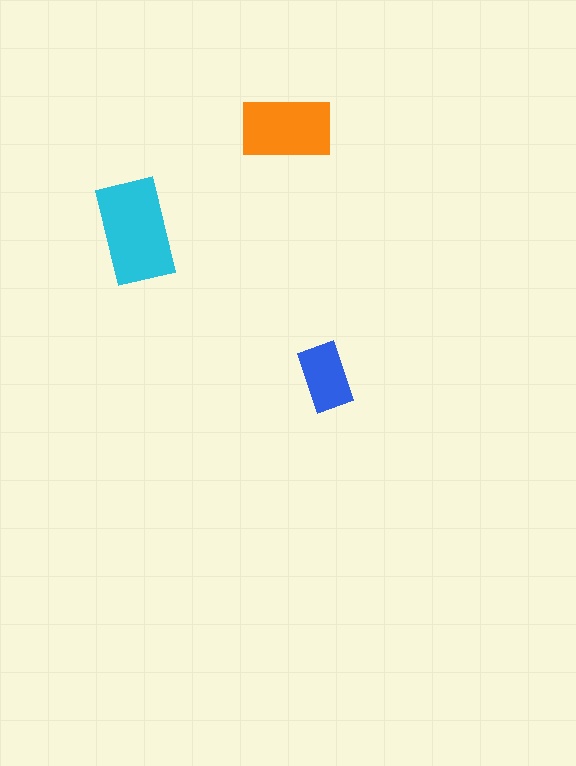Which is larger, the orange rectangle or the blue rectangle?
The orange one.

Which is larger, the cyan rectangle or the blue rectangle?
The cyan one.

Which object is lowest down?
The blue rectangle is bottommost.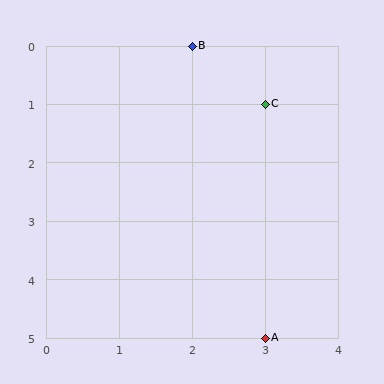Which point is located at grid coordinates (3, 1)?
Point C is at (3, 1).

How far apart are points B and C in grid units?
Points B and C are 1 column and 1 row apart (about 1.4 grid units diagonally).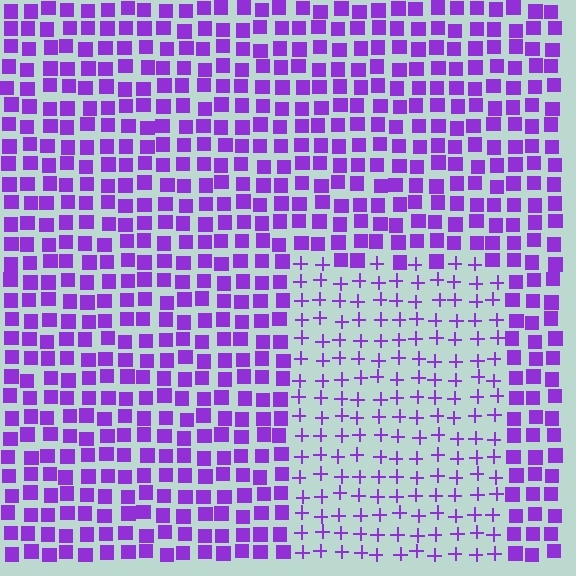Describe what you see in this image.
The image is filled with small purple elements arranged in a uniform grid. A rectangle-shaped region contains plus signs, while the surrounding area contains squares. The boundary is defined purely by the change in element shape.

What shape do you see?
I see a rectangle.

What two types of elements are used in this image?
The image uses plus signs inside the rectangle region and squares outside it.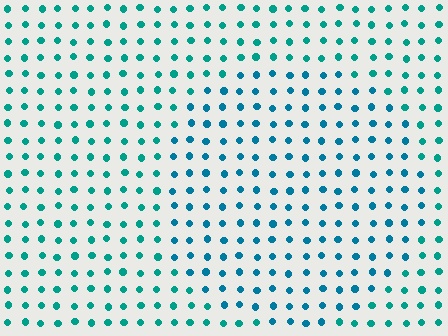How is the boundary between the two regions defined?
The boundary is defined purely by a slight shift in hue (about 22 degrees). Spacing, size, and orientation are identical on both sides.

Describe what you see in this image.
The image is filled with small teal elements in a uniform arrangement. A circle-shaped region is visible where the elements are tinted to a slightly different hue, forming a subtle color boundary.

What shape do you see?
I see a circle.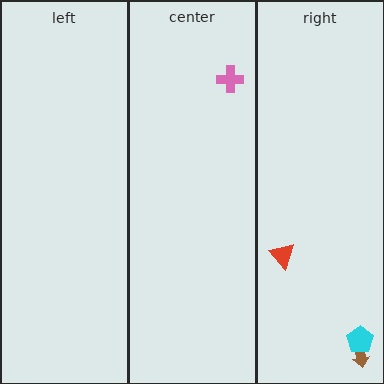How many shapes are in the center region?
1.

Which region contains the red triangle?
The right region.